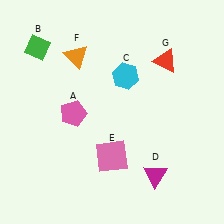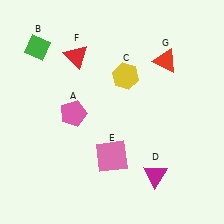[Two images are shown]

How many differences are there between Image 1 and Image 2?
There are 2 differences between the two images.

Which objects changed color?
C changed from cyan to yellow. F changed from orange to red.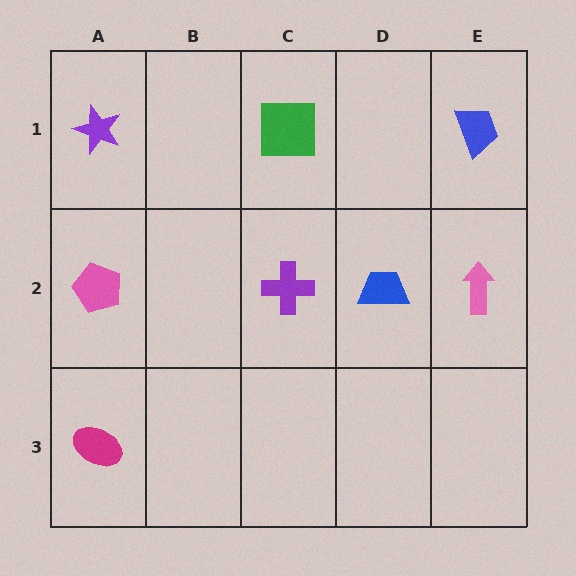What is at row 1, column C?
A green square.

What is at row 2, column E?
A pink arrow.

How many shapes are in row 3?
1 shape.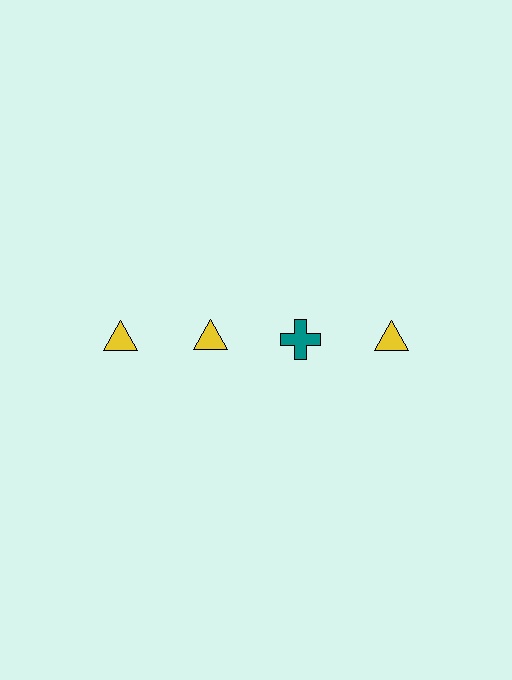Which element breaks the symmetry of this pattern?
The teal cross in the top row, center column breaks the symmetry. All other shapes are yellow triangles.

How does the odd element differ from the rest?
It differs in both color (teal instead of yellow) and shape (cross instead of triangle).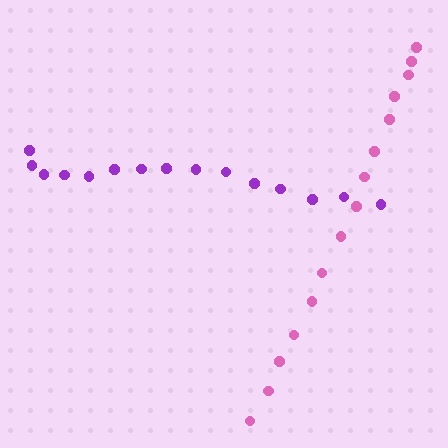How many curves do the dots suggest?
There are 2 distinct paths.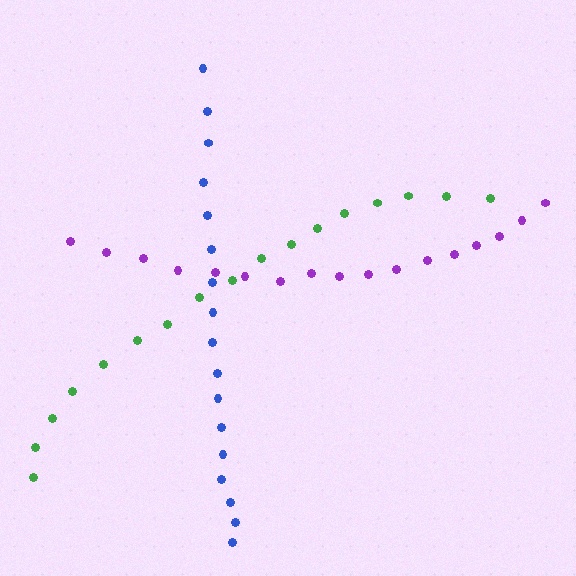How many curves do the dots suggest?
There are 3 distinct paths.